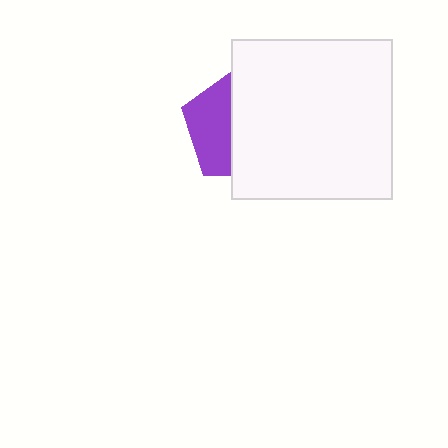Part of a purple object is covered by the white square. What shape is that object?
It is a pentagon.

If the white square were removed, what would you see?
You would see the complete purple pentagon.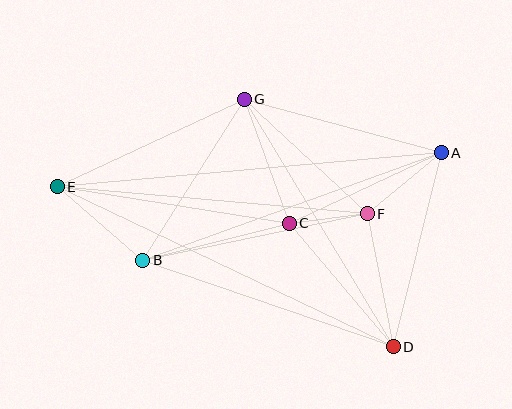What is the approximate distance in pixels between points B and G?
The distance between B and G is approximately 191 pixels.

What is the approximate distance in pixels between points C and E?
The distance between C and E is approximately 235 pixels.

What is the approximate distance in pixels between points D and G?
The distance between D and G is approximately 289 pixels.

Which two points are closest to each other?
Points C and F are closest to each other.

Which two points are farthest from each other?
Points A and E are farthest from each other.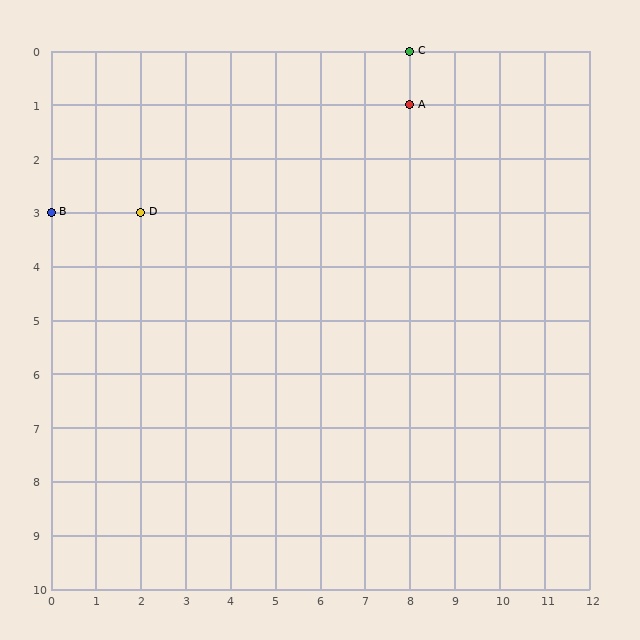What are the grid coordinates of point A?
Point A is at grid coordinates (8, 1).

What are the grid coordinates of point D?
Point D is at grid coordinates (2, 3).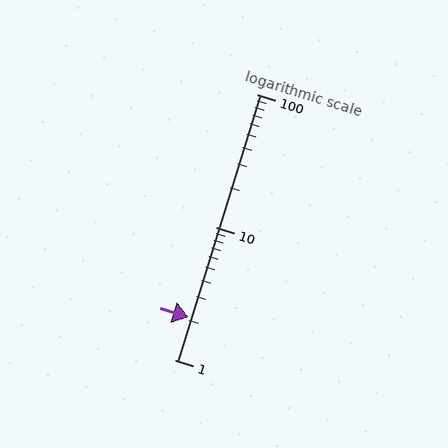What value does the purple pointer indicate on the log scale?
The pointer indicates approximately 2.1.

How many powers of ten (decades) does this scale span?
The scale spans 2 decades, from 1 to 100.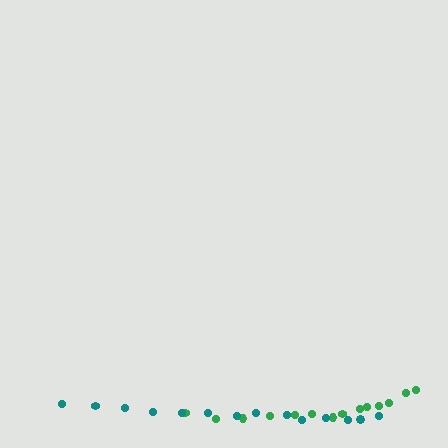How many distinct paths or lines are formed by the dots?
There are 2 distinct paths.